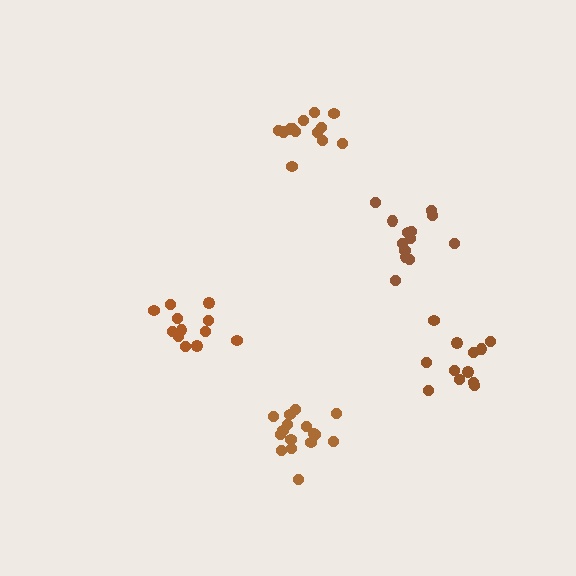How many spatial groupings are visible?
There are 5 spatial groupings.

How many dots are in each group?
Group 1: 16 dots, Group 2: 12 dots, Group 3: 13 dots, Group 4: 13 dots, Group 5: 12 dots (66 total).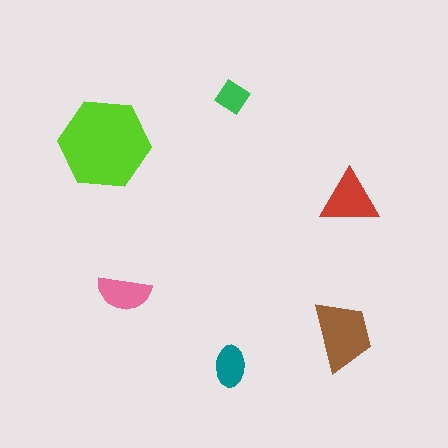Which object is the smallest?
The green diamond.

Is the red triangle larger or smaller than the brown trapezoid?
Smaller.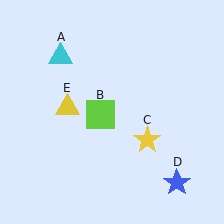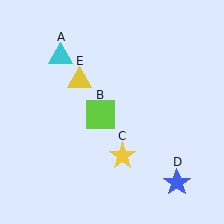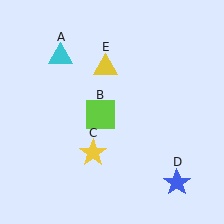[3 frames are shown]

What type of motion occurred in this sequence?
The yellow star (object C), yellow triangle (object E) rotated clockwise around the center of the scene.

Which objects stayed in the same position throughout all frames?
Cyan triangle (object A) and lime square (object B) and blue star (object D) remained stationary.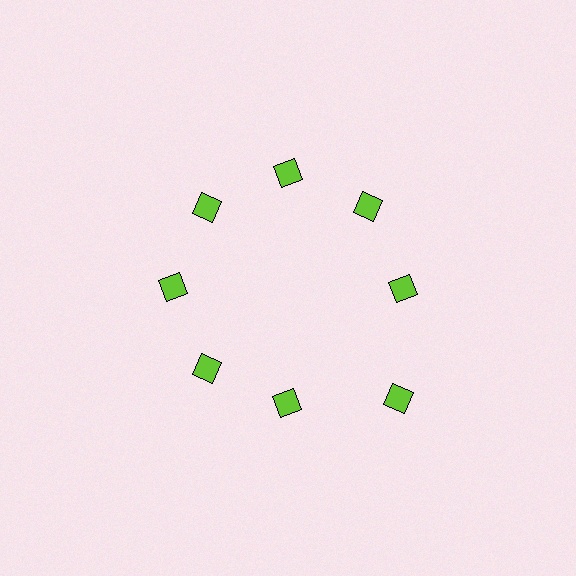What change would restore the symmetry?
The symmetry would be restored by moving it inward, back onto the ring so that all 8 diamonds sit at equal angles and equal distance from the center.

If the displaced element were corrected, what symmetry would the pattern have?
It would have 8-fold rotational symmetry — the pattern would map onto itself every 45 degrees.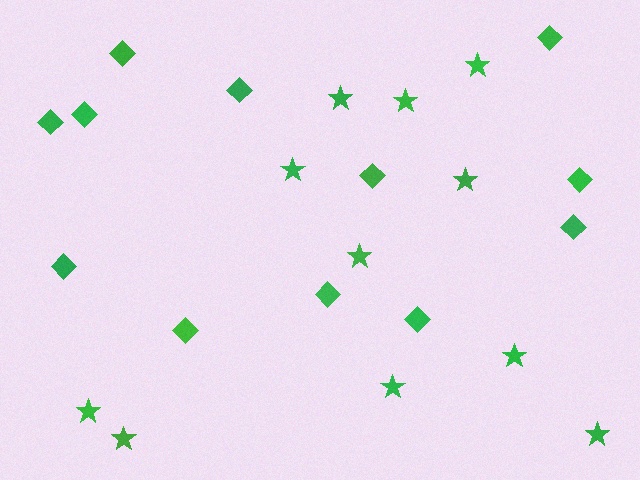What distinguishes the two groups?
There are 2 groups: one group of diamonds (12) and one group of stars (11).